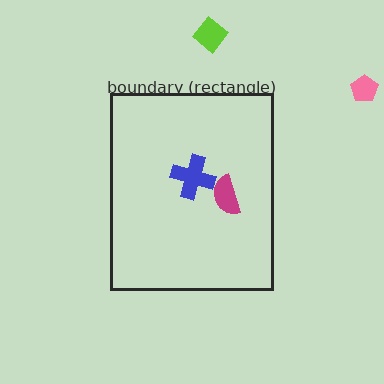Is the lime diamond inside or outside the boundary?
Outside.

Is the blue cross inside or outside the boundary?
Inside.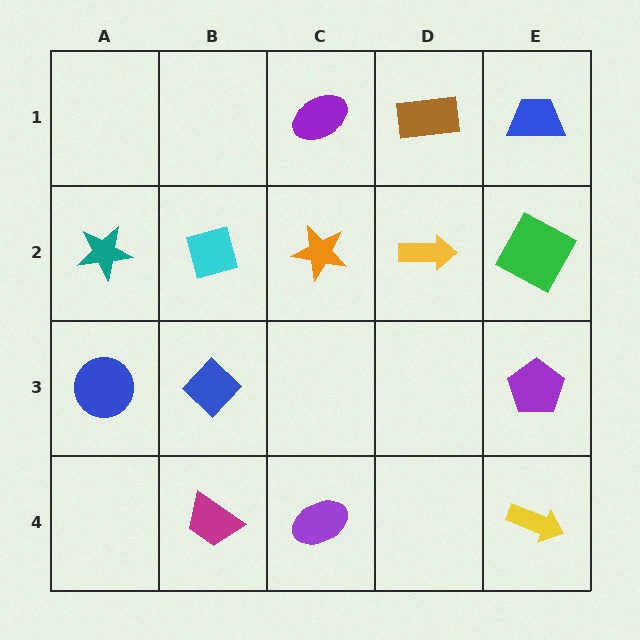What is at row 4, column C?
A purple ellipse.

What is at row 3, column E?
A purple pentagon.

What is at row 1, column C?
A purple ellipse.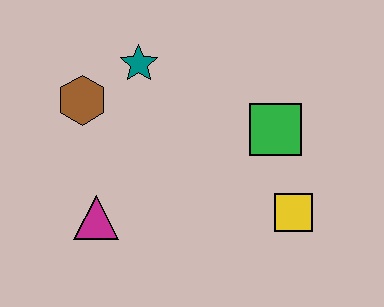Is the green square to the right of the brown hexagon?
Yes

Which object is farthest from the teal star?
The yellow square is farthest from the teal star.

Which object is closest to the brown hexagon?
The teal star is closest to the brown hexagon.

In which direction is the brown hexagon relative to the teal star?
The brown hexagon is to the left of the teal star.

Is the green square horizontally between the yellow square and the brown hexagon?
Yes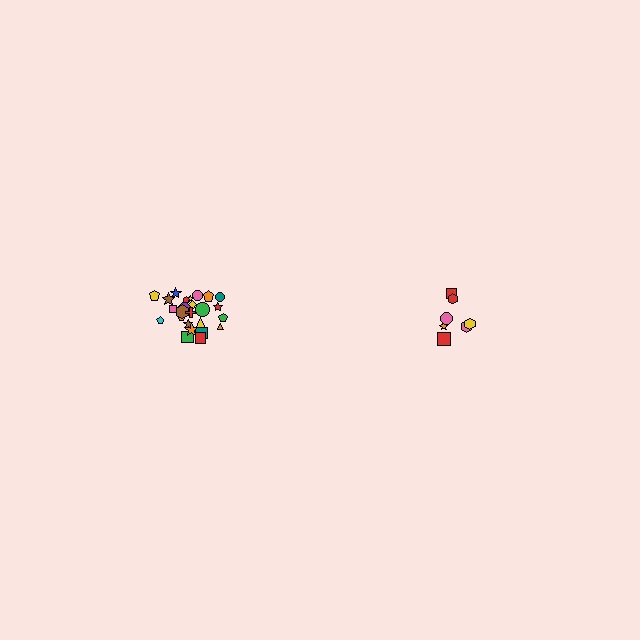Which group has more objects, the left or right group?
The left group.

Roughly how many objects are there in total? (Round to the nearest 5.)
Roughly 30 objects in total.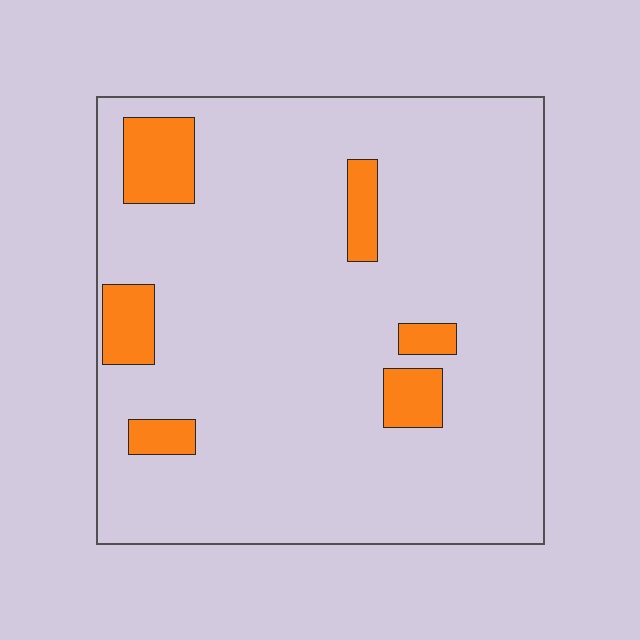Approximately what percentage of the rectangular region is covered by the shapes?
Approximately 10%.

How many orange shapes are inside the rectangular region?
6.